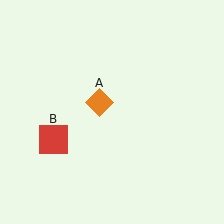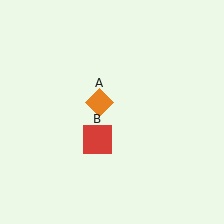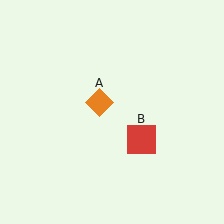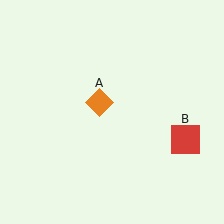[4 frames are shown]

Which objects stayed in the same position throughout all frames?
Orange diamond (object A) remained stationary.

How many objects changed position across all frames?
1 object changed position: red square (object B).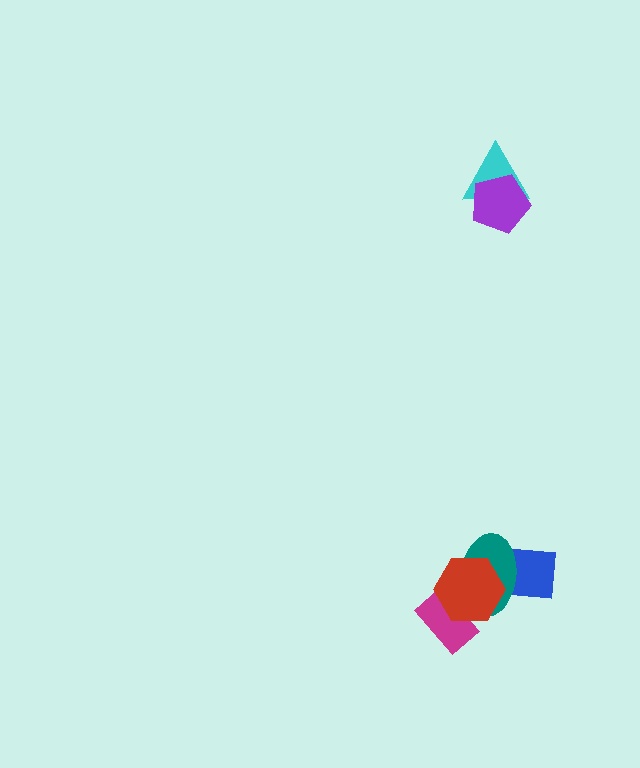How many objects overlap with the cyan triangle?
1 object overlaps with the cyan triangle.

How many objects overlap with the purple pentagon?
1 object overlaps with the purple pentagon.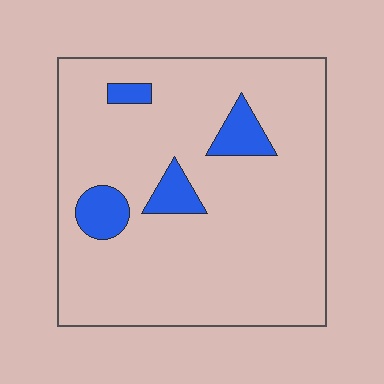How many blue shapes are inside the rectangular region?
4.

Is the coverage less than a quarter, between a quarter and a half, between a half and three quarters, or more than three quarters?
Less than a quarter.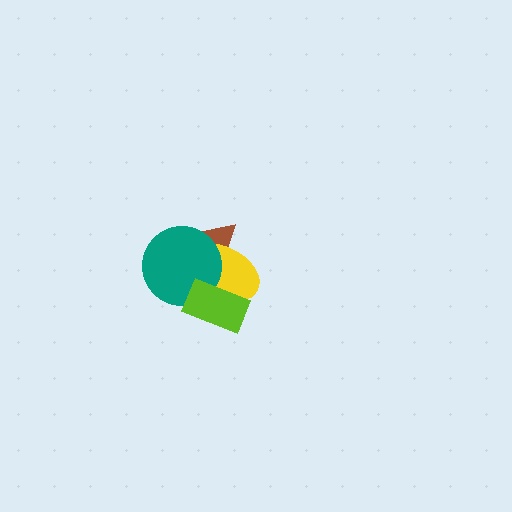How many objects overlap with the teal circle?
3 objects overlap with the teal circle.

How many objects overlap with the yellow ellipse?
3 objects overlap with the yellow ellipse.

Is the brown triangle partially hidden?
Yes, it is partially covered by another shape.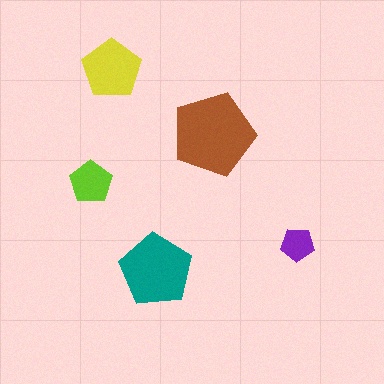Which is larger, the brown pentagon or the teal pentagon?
The brown one.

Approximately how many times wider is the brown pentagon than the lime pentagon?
About 2 times wider.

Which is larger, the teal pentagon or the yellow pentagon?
The teal one.